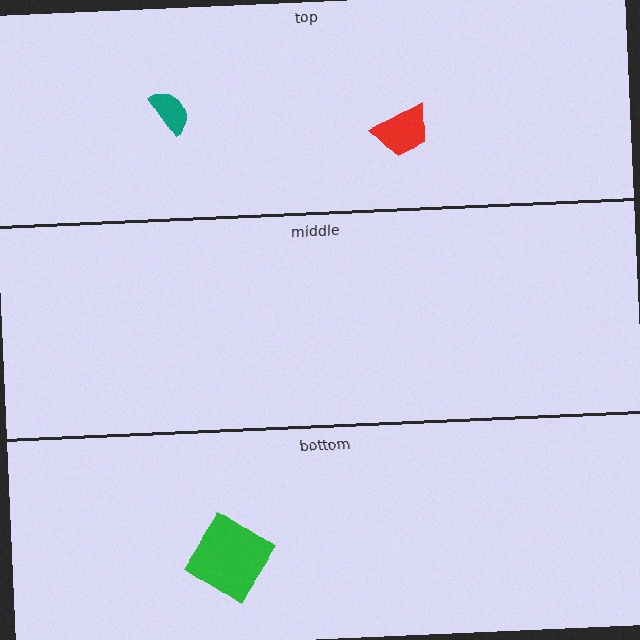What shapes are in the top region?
The teal semicircle, the red trapezoid.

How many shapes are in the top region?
2.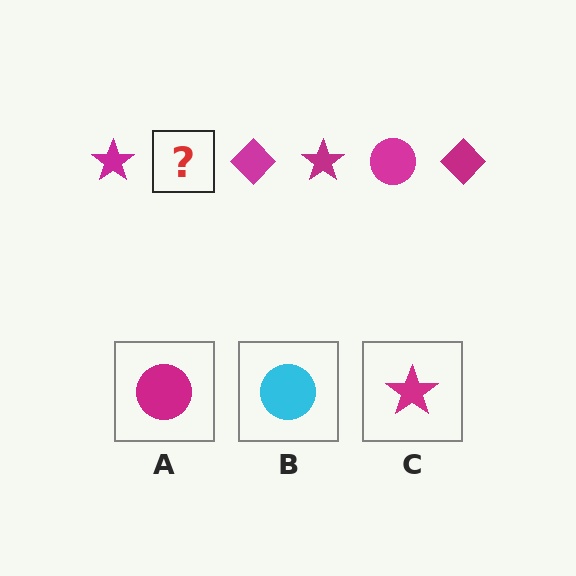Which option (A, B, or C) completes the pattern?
A.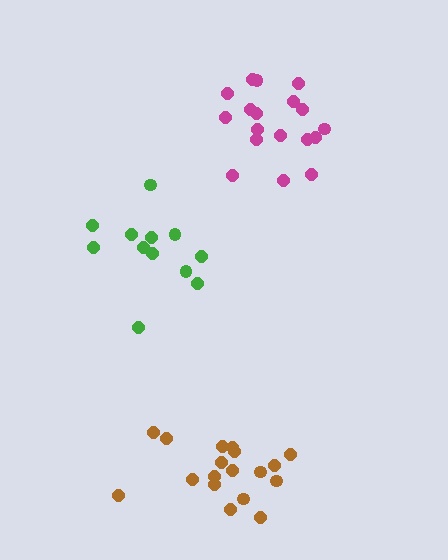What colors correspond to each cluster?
The clusters are colored: brown, magenta, green.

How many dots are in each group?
Group 1: 18 dots, Group 2: 18 dots, Group 3: 12 dots (48 total).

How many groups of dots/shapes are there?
There are 3 groups.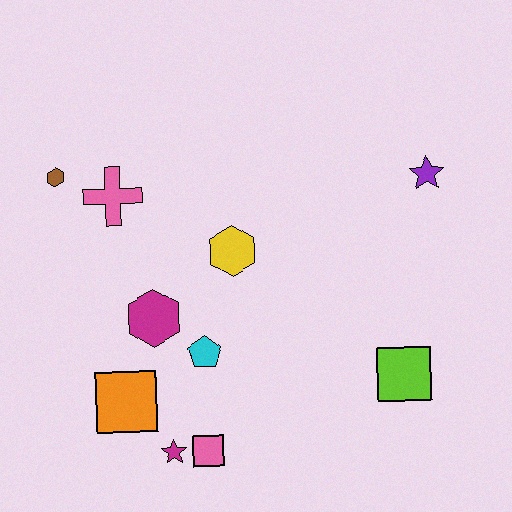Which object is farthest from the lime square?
The brown hexagon is farthest from the lime square.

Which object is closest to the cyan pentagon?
The magenta hexagon is closest to the cyan pentagon.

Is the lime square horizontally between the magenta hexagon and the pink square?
No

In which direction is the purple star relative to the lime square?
The purple star is above the lime square.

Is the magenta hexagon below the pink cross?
Yes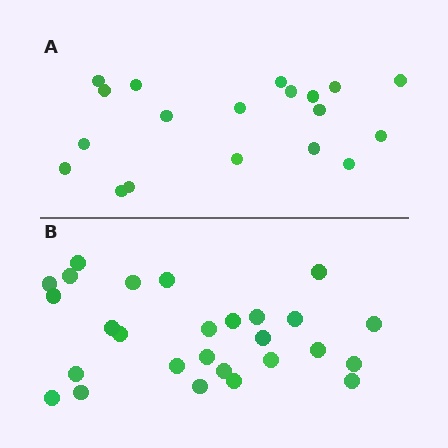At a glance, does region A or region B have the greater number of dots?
Region B (the bottom region) has more dots.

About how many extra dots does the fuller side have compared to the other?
Region B has roughly 8 or so more dots than region A.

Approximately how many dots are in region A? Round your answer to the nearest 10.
About 20 dots. (The exact count is 19, which rounds to 20.)